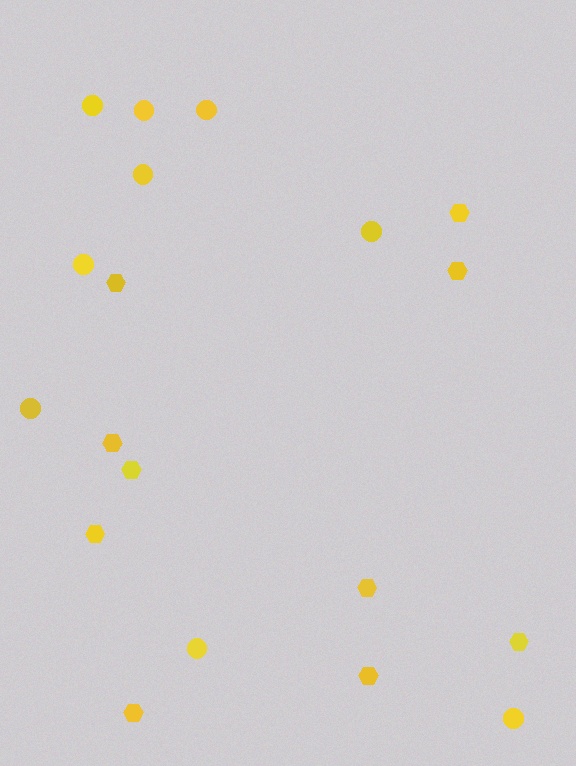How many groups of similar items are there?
There are 2 groups: one group of hexagons (10) and one group of circles (9).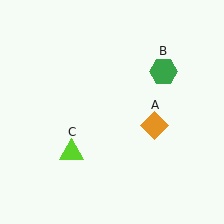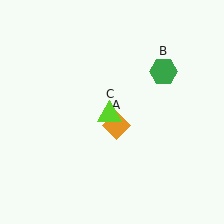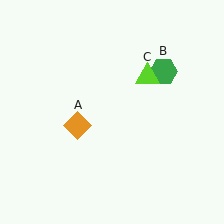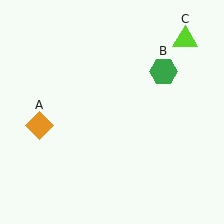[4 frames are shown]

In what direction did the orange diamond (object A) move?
The orange diamond (object A) moved left.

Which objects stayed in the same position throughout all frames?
Green hexagon (object B) remained stationary.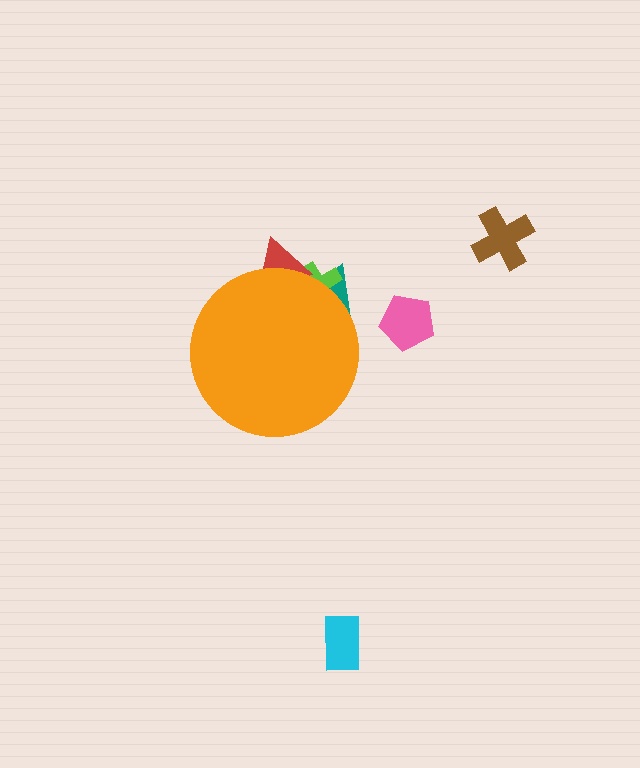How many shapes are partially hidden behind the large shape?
3 shapes are partially hidden.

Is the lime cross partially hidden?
Yes, the lime cross is partially hidden behind the orange circle.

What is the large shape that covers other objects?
An orange circle.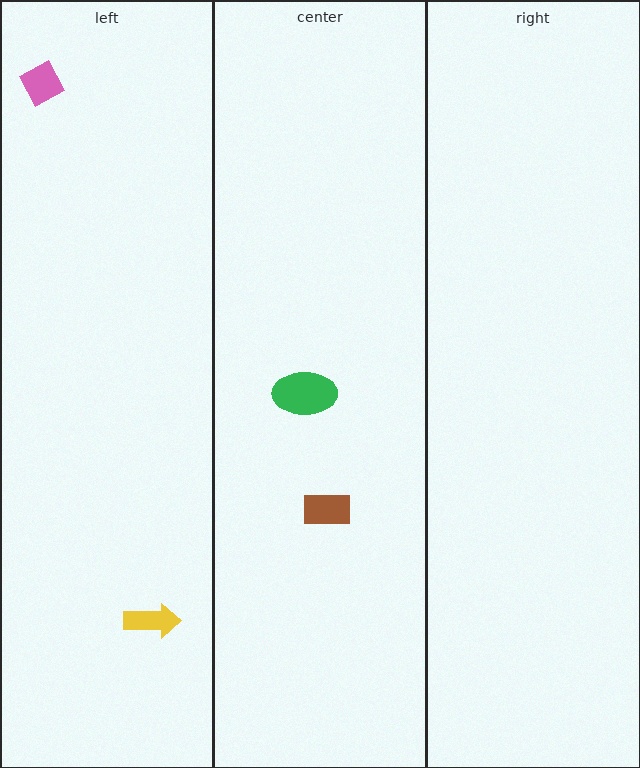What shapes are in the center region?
The brown rectangle, the green ellipse.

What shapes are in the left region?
The yellow arrow, the pink diamond.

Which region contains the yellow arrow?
The left region.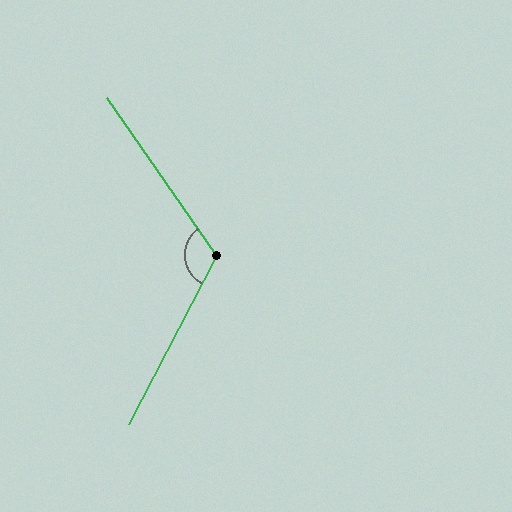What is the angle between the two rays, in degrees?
Approximately 117 degrees.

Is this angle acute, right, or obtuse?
It is obtuse.